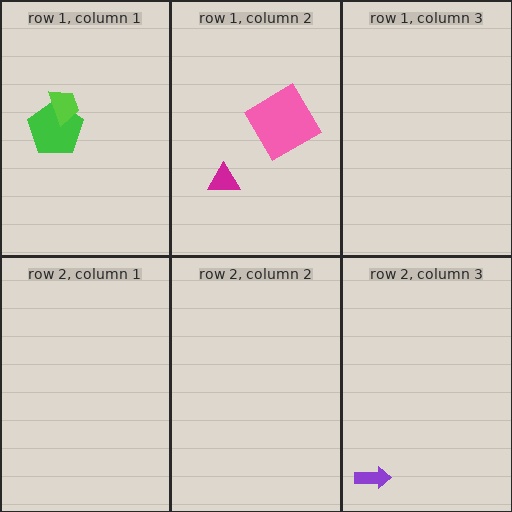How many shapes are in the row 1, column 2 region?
2.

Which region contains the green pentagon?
The row 1, column 1 region.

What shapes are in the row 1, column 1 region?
The green pentagon, the lime trapezoid.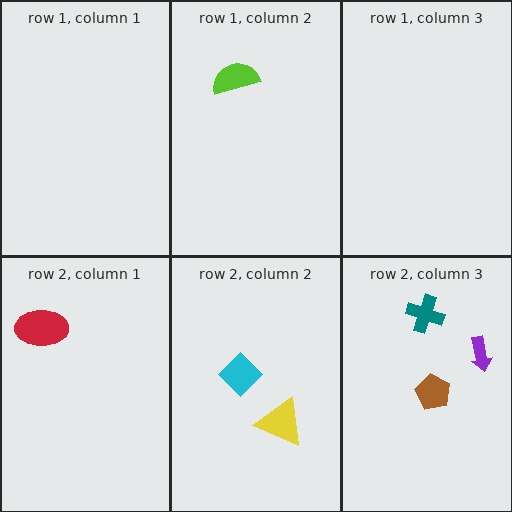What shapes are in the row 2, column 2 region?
The yellow triangle, the cyan diamond.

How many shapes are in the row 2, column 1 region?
1.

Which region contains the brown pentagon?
The row 2, column 3 region.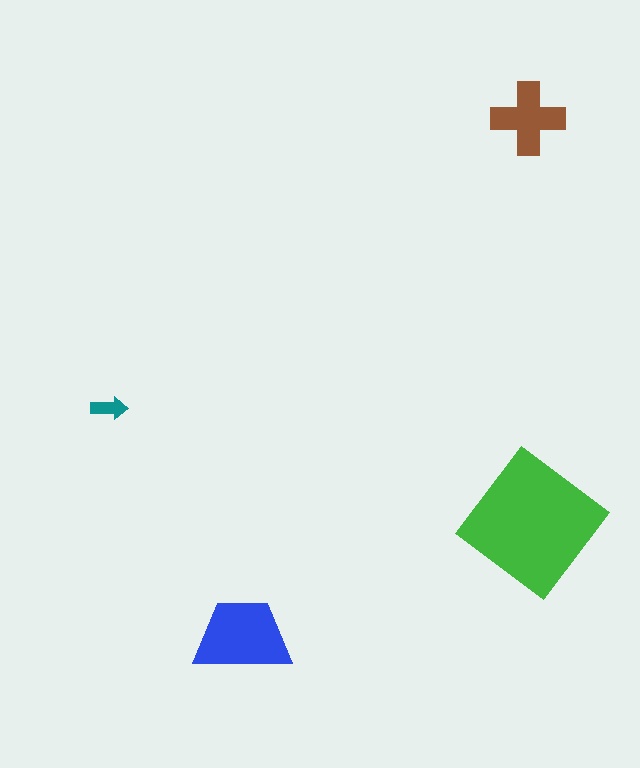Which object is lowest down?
The blue trapezoid is bottommost.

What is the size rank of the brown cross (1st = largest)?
3rd.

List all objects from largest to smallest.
The green diamond, the blue trapezoid, the brown cross, the teal arrow.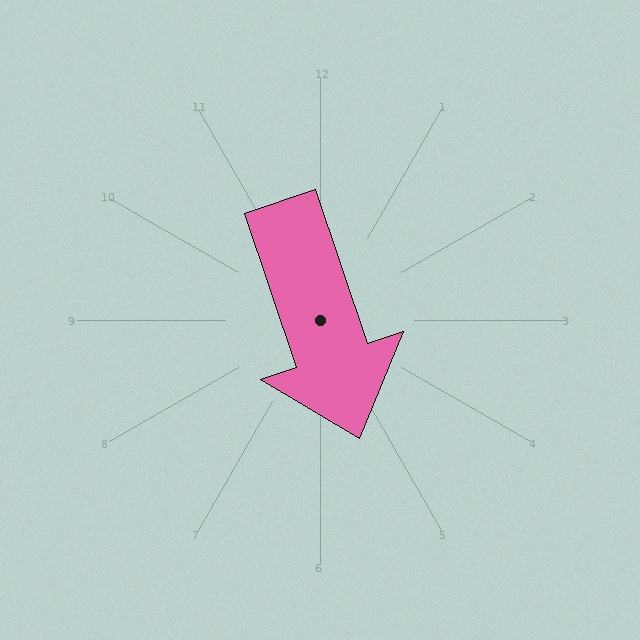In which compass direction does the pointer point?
South.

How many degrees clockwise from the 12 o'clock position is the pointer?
Approximately 162 degrees.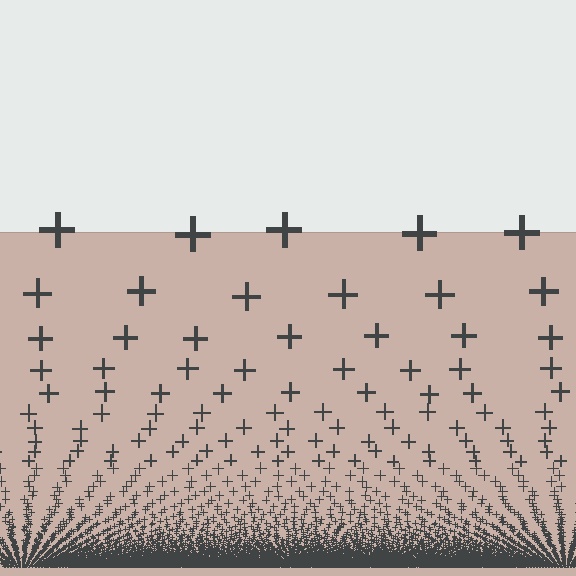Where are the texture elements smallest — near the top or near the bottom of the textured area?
Near the bottom.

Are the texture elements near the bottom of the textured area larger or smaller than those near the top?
Smaller. The gradient is inverted — elements near the bottom are smaller and denser.